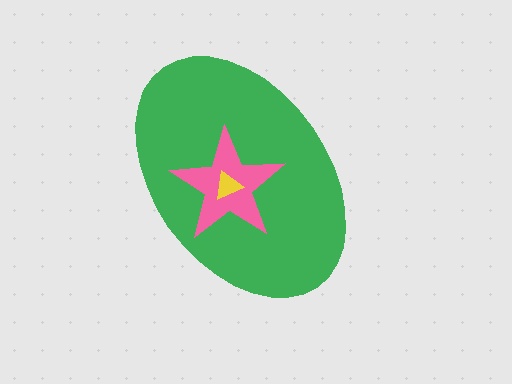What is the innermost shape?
The yellow triangle.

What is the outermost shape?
The green ellipse.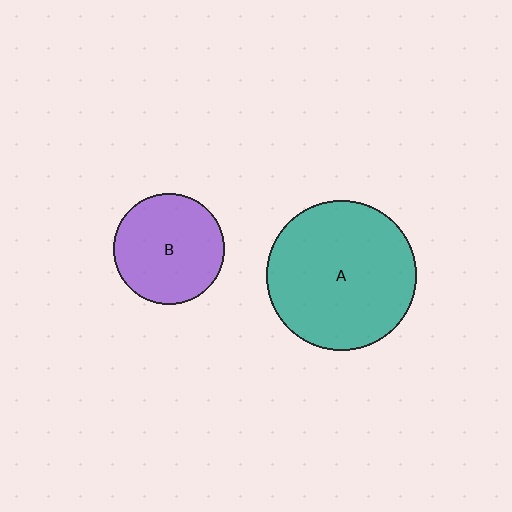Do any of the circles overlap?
No, none of the circles overlap.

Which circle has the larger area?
Circle A (teal).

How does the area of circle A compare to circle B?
Approximately 1.8 times.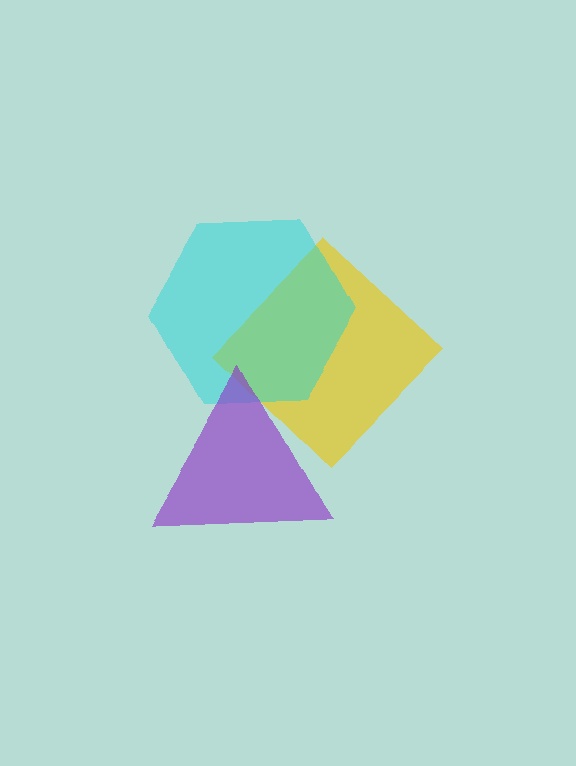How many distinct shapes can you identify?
There are 3 distinct shapes: a yellow diamond, a cyan hexagon, a purple triangle.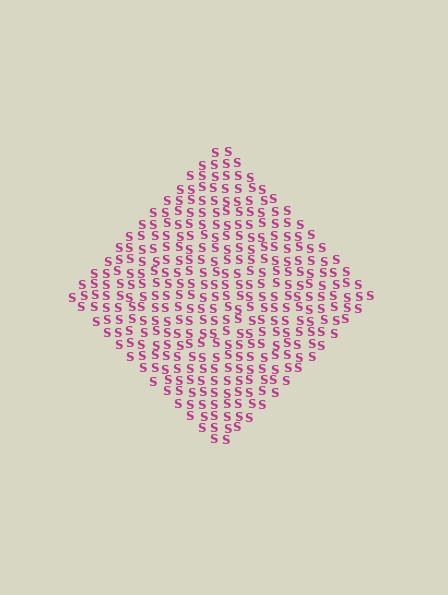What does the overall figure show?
The overall figure shows a diamond.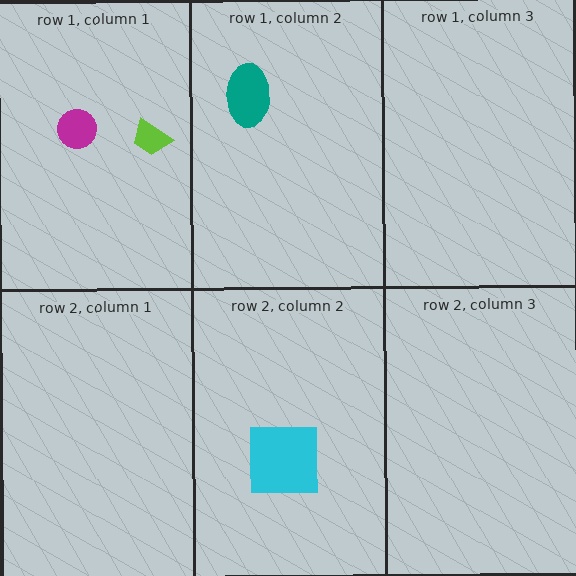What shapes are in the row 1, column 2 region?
The teal ellipse.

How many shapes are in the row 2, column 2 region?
1.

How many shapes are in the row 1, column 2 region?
1.